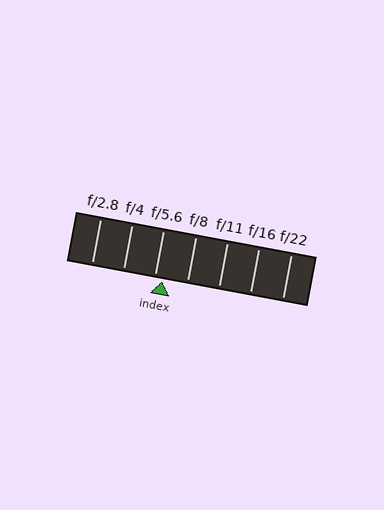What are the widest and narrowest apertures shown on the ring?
The widest aperture shown is f/2.8 and the narrowest is f/22.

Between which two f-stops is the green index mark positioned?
The index mark is between f/5.6 and f/8.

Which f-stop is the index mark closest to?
The index mark is closest to f/5.6.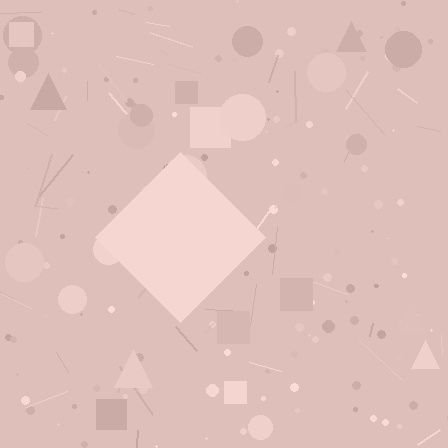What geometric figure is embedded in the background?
A diamond is embedded in the background.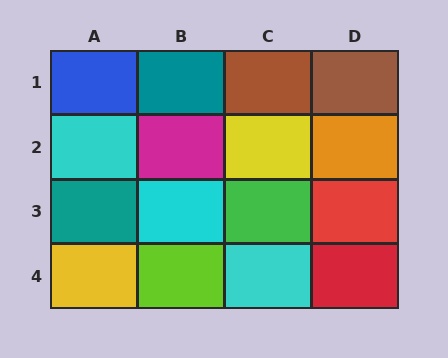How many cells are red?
2 cells are red.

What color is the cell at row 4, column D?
Red.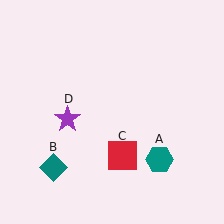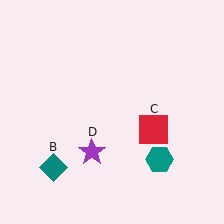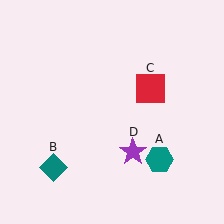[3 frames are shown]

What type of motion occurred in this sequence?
The red square (object C), purple star (object D) rotated counterclockwise around the center of the scene.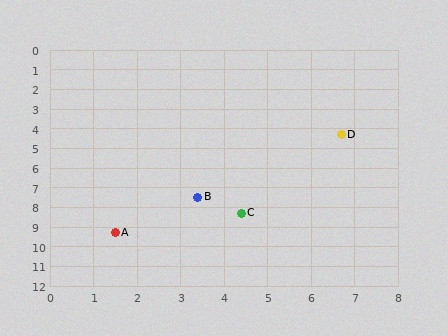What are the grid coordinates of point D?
Point D is at approximately (6.7, 4.3).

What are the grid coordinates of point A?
Point A is at approximately (1.5, 9.3).